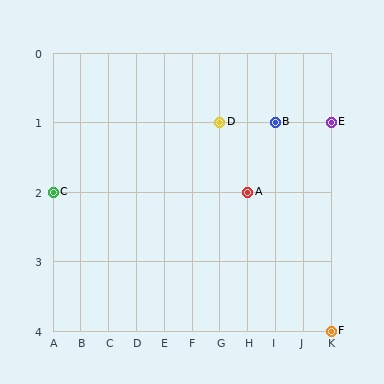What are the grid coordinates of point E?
Point E is at grid coordinates (K, 1).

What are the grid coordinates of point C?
Point C is at grid coordinates (A, 2).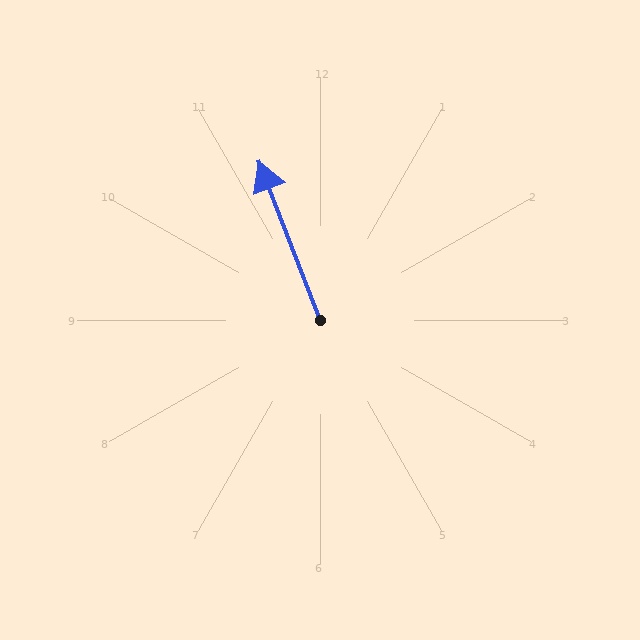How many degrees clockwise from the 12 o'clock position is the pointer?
Approximately 339 degrees.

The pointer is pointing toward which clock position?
Roughly 11 o'clock.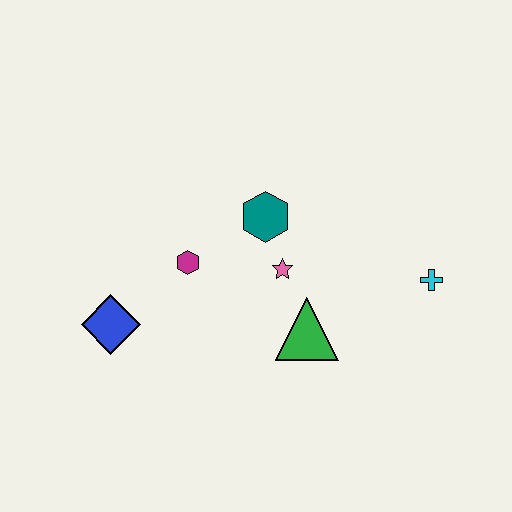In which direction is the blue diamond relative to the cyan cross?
The blue diamond is to the left of the cyan cross.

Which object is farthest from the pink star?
The blue diamond is farthest from the pink star.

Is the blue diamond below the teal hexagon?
Yes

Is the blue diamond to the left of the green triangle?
Yes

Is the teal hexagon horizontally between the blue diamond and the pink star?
Yes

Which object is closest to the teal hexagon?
The pink star is closest to the teal hexagon.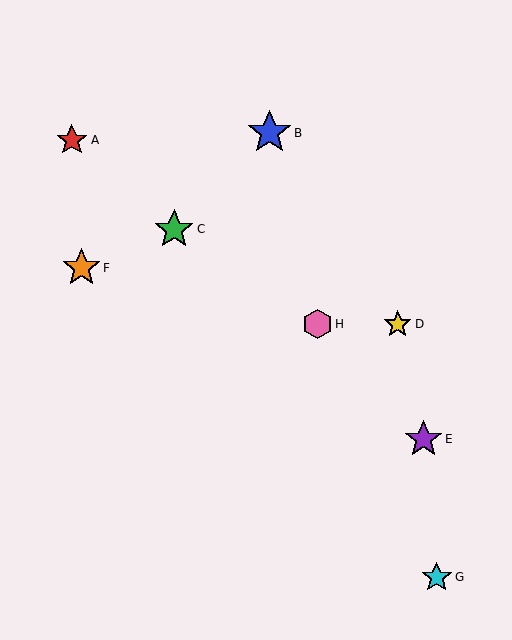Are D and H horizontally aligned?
Yes, both are at y≈324.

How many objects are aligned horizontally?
2 objects (D, H) are aligned horizontally.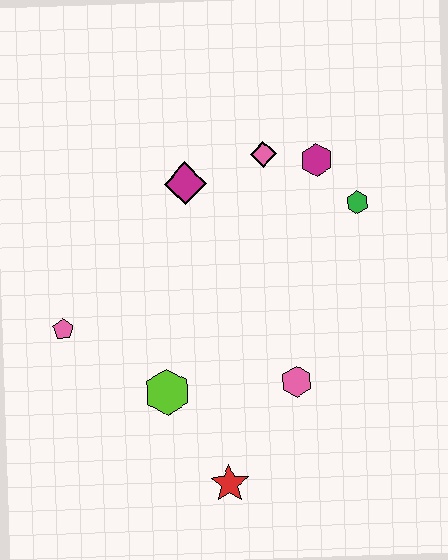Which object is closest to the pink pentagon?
The lime hexagon is closest to the pink pentagon.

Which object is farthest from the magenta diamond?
The red star is farthest from the magenta diamond.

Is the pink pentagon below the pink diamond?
Yes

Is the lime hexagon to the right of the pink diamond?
No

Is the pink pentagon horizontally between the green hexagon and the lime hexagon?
No